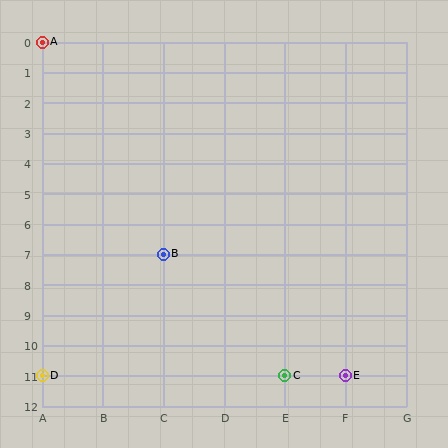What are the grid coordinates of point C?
Point C is at grid coordinates (E, 11).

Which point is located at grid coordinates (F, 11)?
Point E is at (F, 11).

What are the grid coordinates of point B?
Point B is at grid coordinates (C, 7).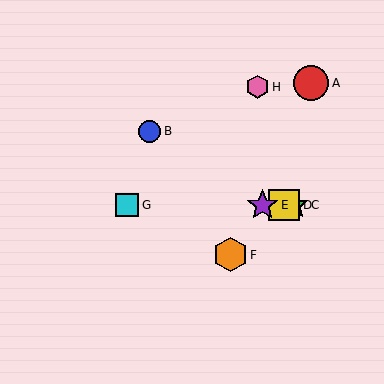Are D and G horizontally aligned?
Yes, both are at y≈205.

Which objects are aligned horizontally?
Objects C, D, E, G are aligned horizontally.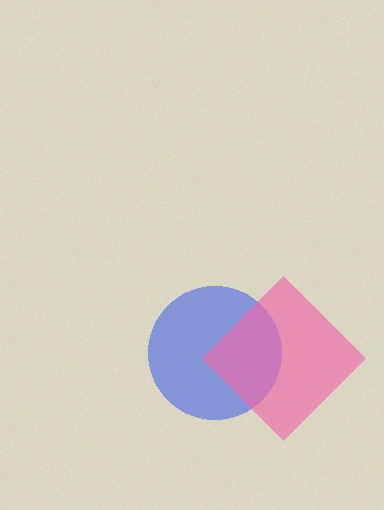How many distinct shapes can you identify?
There are 2 distinct shapes: a blue circle, a pink diamond.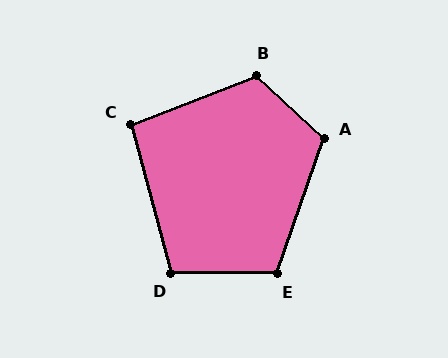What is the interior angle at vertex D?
Approximately 105 degrees (obtuse).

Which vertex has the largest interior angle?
B, at approximately 116 degrees.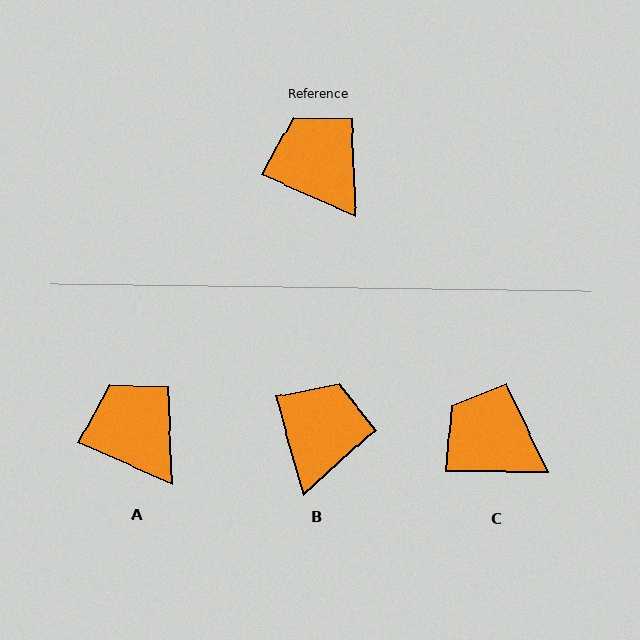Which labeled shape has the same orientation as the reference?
A.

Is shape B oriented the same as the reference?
No, it is off by about 50 degrees.